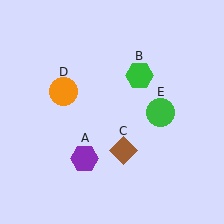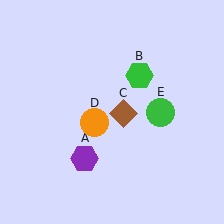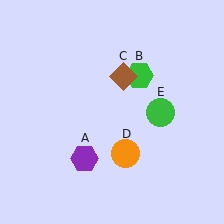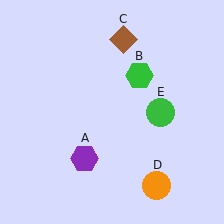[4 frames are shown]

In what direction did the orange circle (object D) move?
The orange circle (object D) moved down and to the right.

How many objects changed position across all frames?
2 objects changed position: brown diamond (object C), orange circle (object D).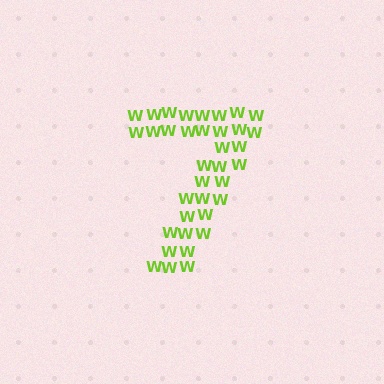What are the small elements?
The small elements are letter W's.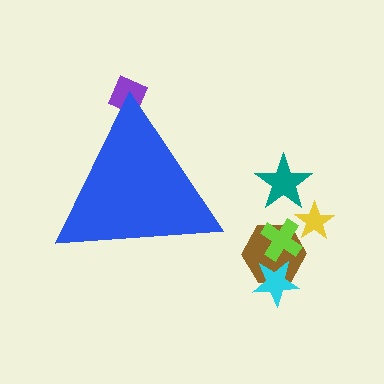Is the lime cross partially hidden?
No, the lime cross is fully visible.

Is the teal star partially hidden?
No, the teal star is fully visible.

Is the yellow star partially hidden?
No, the yellow star is fully visible.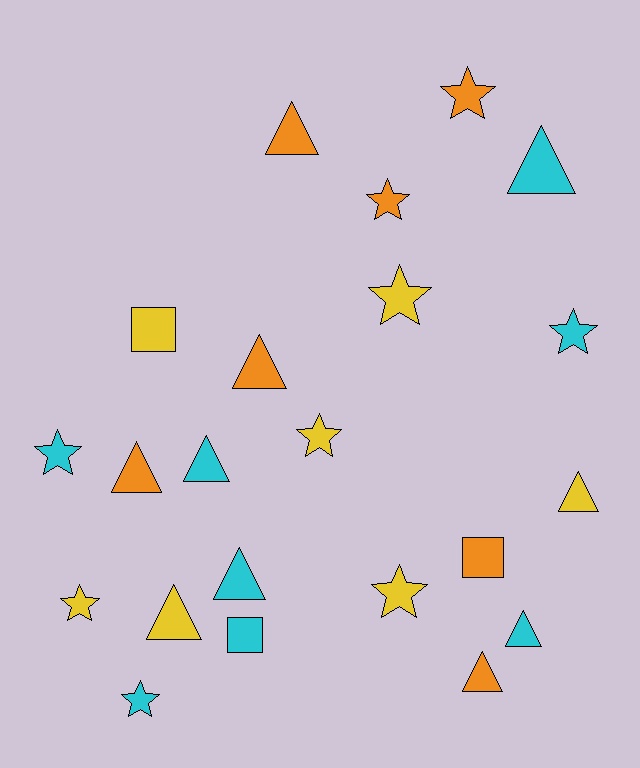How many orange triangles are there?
There are 4 orange triangles.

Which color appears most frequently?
Cyan, with 8 objects.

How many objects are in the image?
There are 22 objects.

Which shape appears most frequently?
Triangle, with 10 objects.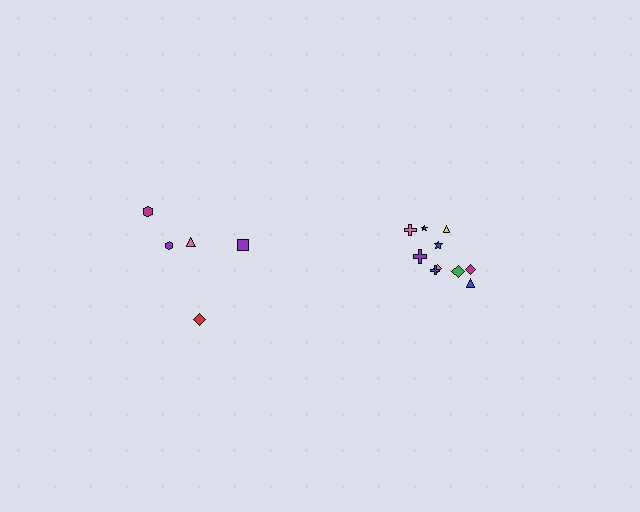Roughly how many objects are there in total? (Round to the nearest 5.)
Roughly 15 objects in total.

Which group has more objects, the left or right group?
The right group.